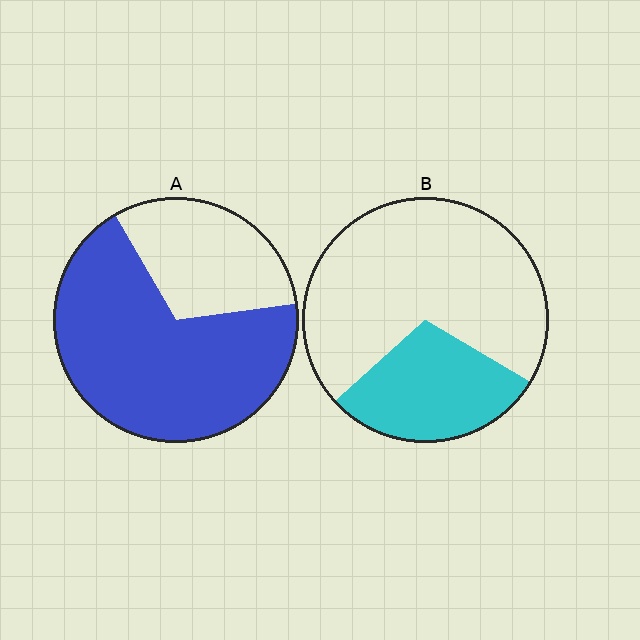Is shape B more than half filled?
No.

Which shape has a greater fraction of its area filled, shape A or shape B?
Shape A.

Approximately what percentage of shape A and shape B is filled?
A is approximately 70% and B is approximately 30%.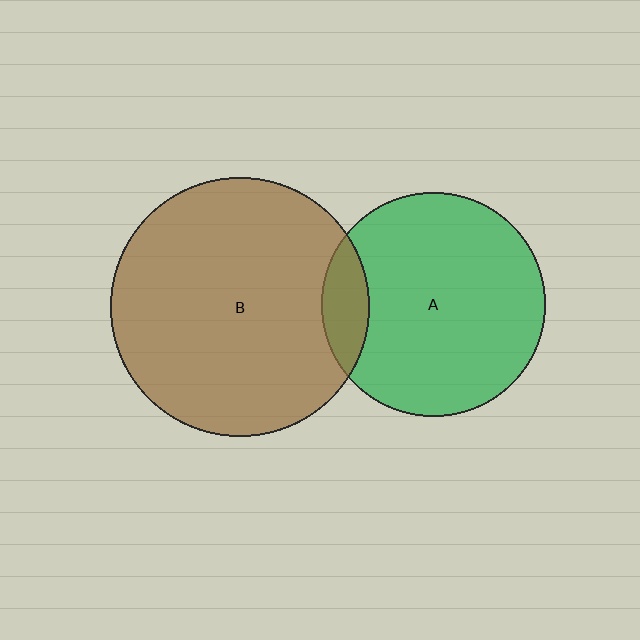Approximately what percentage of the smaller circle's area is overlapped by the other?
Approximately 10%.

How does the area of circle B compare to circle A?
Approximately 1.3 times.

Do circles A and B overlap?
Yes.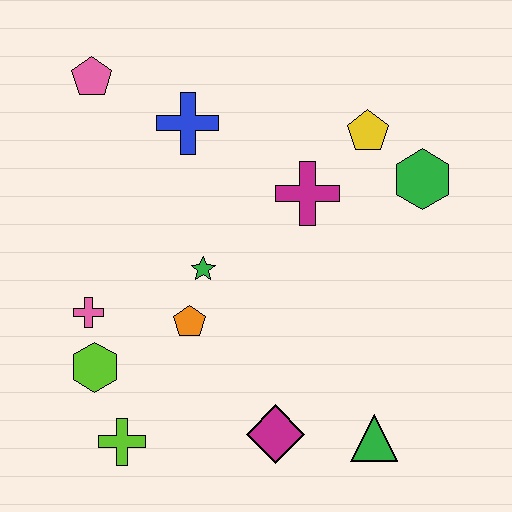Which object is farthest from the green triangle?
The pink pentagon is farthest from the green triangle.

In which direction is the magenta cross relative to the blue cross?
The magenta cross is to the right of the blue cross.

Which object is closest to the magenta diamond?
The green triangle is closest to the magenta diamond.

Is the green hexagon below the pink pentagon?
Yes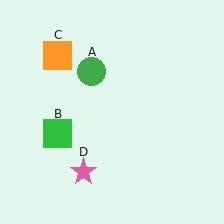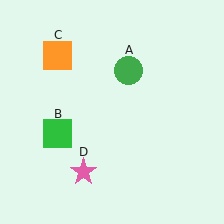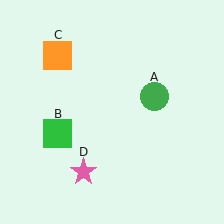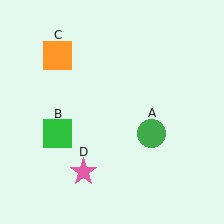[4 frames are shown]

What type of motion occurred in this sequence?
The green circle (object A) rotated clockwise around the center of the scene.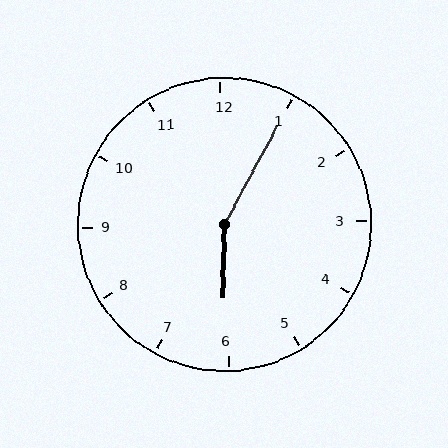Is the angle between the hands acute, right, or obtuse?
It is obtuse.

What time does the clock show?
6:05.